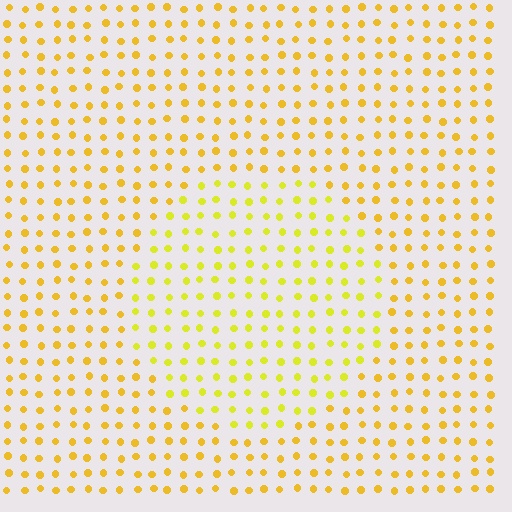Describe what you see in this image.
The image is filled with small yellow elements in a uniform arrangement. A circle-shaped region is visible where the elements are tinted to a slightly different hue, forming a subtle color boundary.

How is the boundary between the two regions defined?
The boundary is defined purely by a slight shift in hue (about 20 degrees). Spacing, size, and orientation are identical on both sides.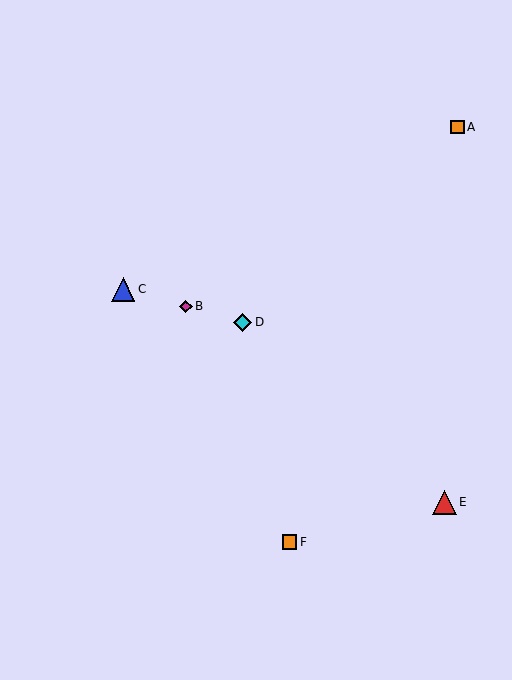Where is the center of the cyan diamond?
The center of the cyan diamond is at (242, 322).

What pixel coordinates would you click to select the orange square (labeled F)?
Click at (290, 542) to select the orange square F.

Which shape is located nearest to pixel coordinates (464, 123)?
The orange square (labeled A) at (458, 127) is nearest to that location.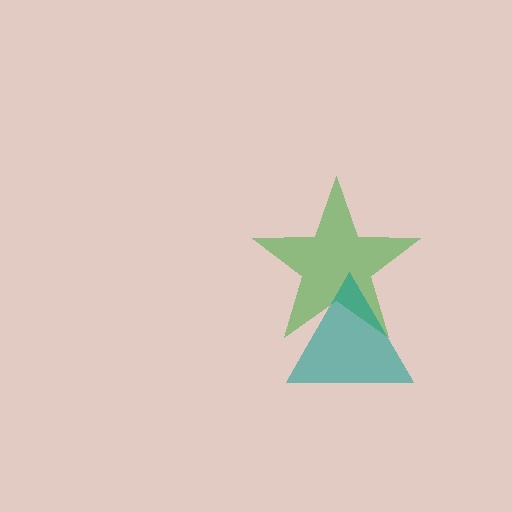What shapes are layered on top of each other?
The layered shapes are: a green star, a teal triangle.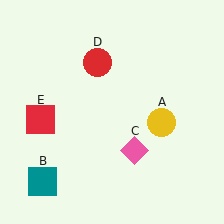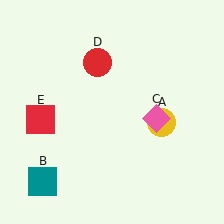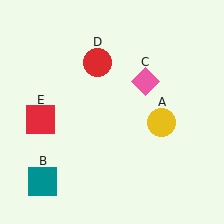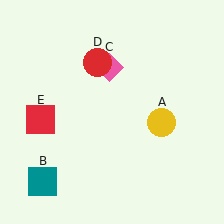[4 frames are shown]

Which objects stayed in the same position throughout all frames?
Yellow circle (object A) and teal square (object B) and red circle (object D) and red square (object E) remained stationary.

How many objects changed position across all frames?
1 object changed position: pink diamond (object C).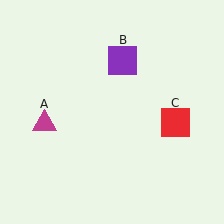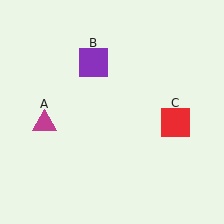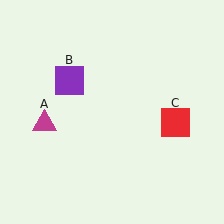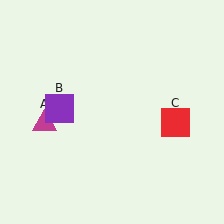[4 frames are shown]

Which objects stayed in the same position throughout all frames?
Magenta triangle (object A) and red square (object C) remained stationary.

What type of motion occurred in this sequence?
The purple square (object B) rotated counterclockwise around the center of the scene.